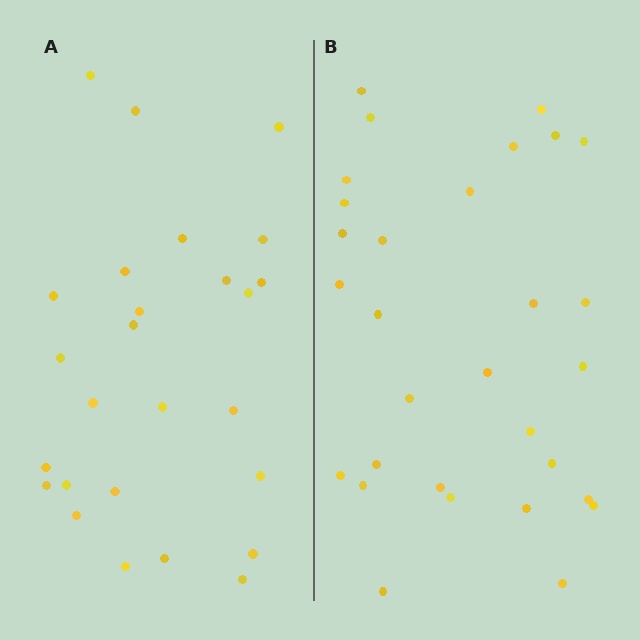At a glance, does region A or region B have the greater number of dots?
Region B (the right region) has more dots.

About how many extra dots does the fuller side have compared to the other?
Region B has about 4 more dots than region A.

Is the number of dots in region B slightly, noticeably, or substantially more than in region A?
Region B has only slightly more — the two regions are fairly close. The ratio is roughly 1.2 to 1.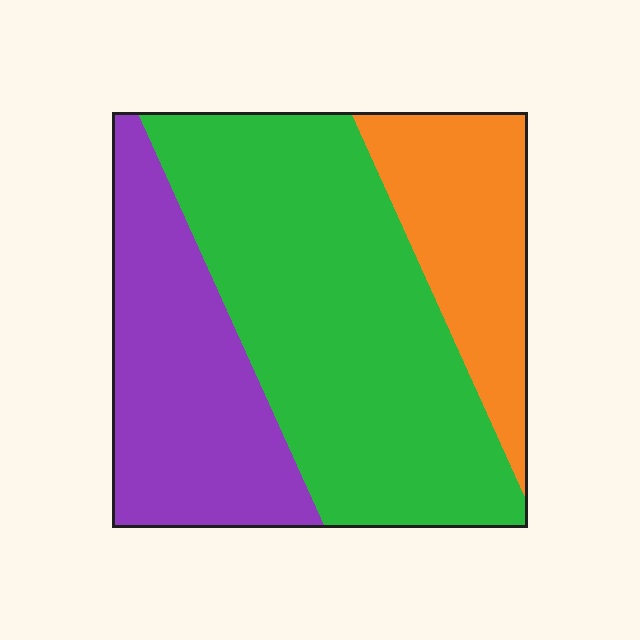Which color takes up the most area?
Green, at roughly 50%.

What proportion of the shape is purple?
Purple covers around 30% of the shape.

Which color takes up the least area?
Orange, at roughly 20%.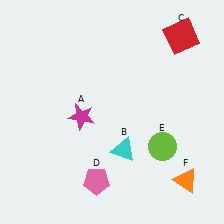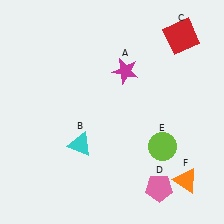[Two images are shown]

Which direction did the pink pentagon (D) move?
The pink pentagon (D) moved right.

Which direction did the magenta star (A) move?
The magenta star (A) moved up.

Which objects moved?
The objects that moved are: the magenta star (A), the cyan triangle (B), the pink pentagon (D).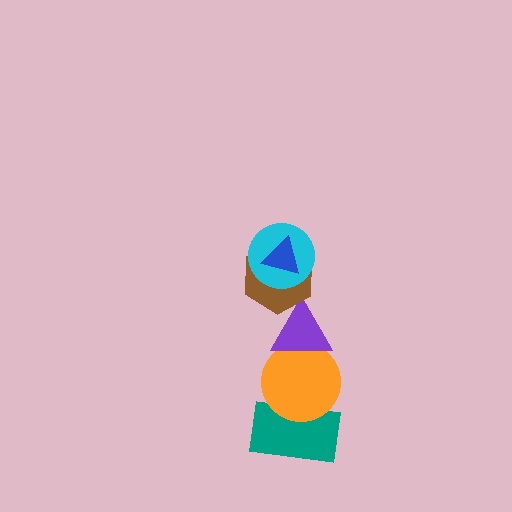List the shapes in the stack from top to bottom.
From top to bottom: the blue triangle, the cyan circle, the brown hexagon, the purple triangle, the orange circle, the teal rectangle.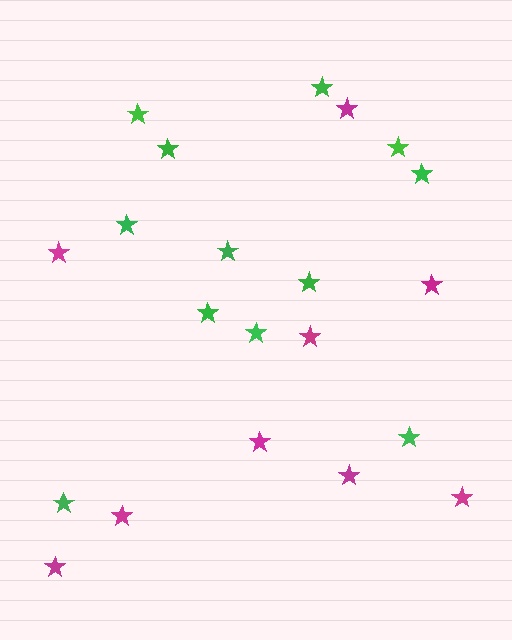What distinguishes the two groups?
There are 2 groups: one group of magenta stars (9) and one group of green stars (12).